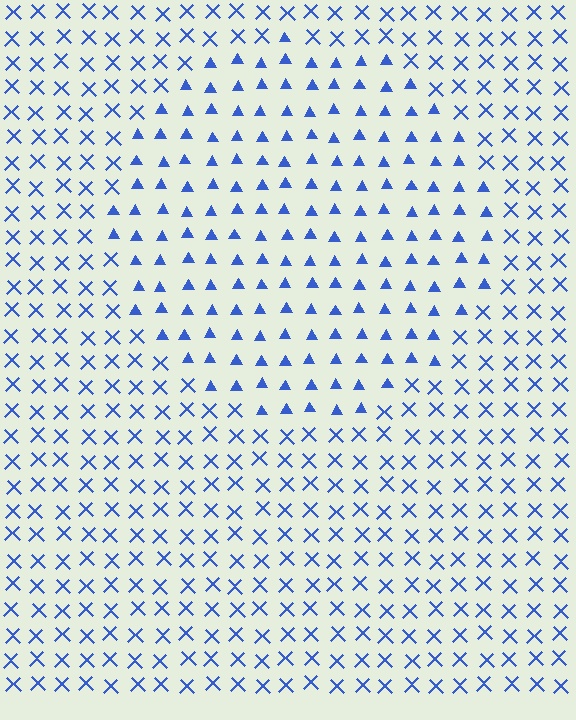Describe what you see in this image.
The image is filled with small blue elements arranged in a uniform grid. A circle-shaped region contains triangles, while the surrounding area contains X marks. The boundary is defined purely by the change in element shape.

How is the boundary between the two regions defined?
The boundary is defined by a change in element shape: triangles inside vs. X marks outside. All elements share the same color and spacing.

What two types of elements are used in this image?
The image uses triangles inside the circle region and X marks outside it.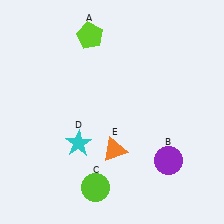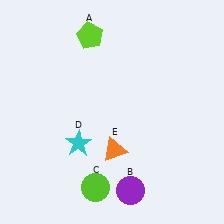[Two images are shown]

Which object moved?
The purple circle (B) moved left.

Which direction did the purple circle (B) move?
The purple circle (B) moved left.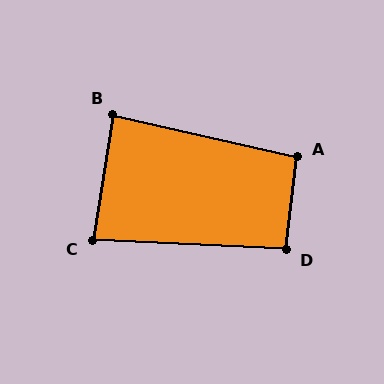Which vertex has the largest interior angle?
A, at approximately 96 degrees.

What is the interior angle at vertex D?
Approximately 94 degrees (approximately right).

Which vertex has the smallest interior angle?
C, at approximately 84 degrees.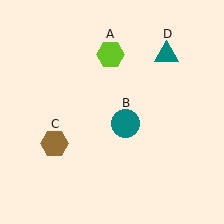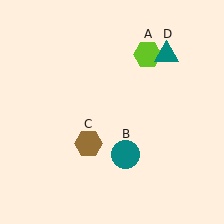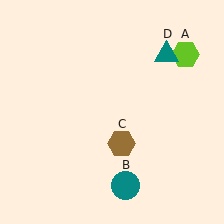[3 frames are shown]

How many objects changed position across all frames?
3 objects changed position: lime hexagon (object A), teal circle (object B), brown hexagon (object C).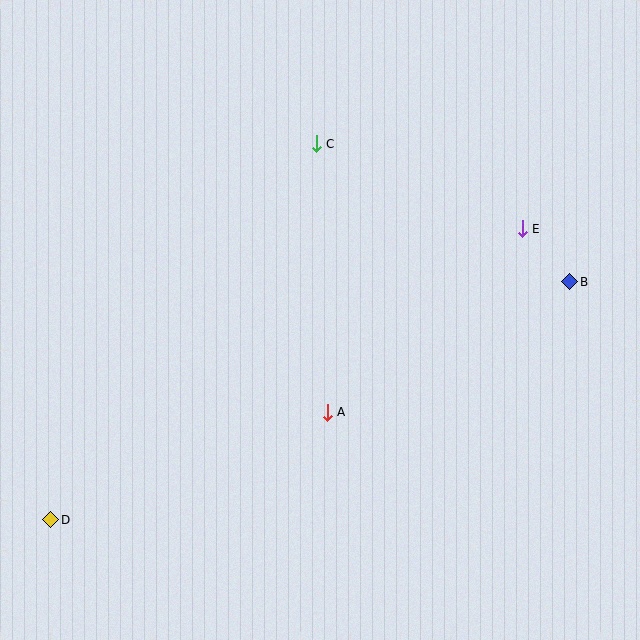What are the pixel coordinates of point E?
Point E is at (522, 229).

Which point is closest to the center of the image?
Point A at (327, 412) is closest to the center.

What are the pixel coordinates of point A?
Point A is at (327, 412).